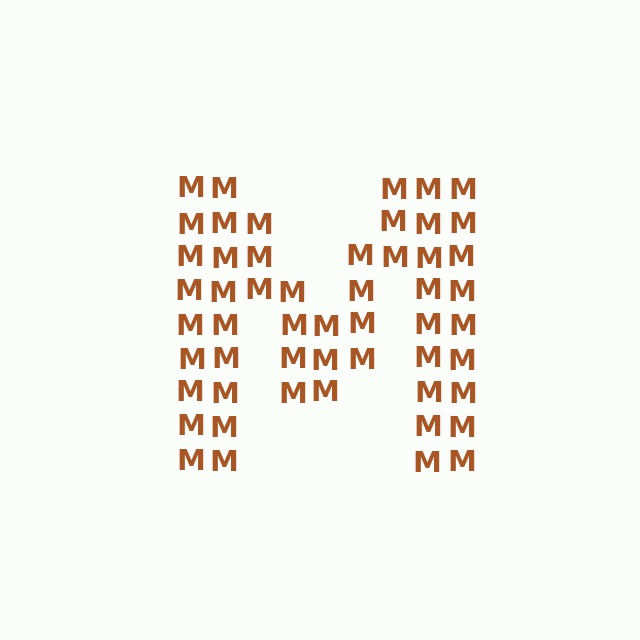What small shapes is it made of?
It is made of small letter M's.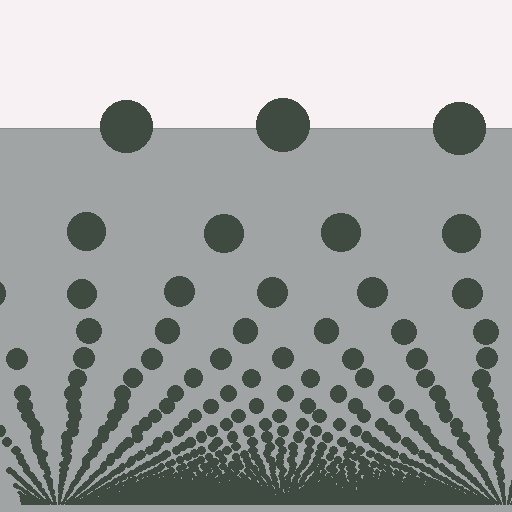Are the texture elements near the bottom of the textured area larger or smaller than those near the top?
Smaller. The gradient is inverted — elements near the bottom are smaller and denser.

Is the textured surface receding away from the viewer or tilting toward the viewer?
The surface appears to tilt toward the viewer. Texture elements get larger and sparser toward the top.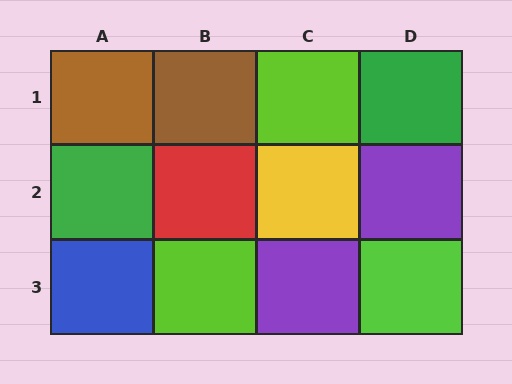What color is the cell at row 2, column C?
Yellow.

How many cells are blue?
1 cell is blue.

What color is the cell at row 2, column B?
Red.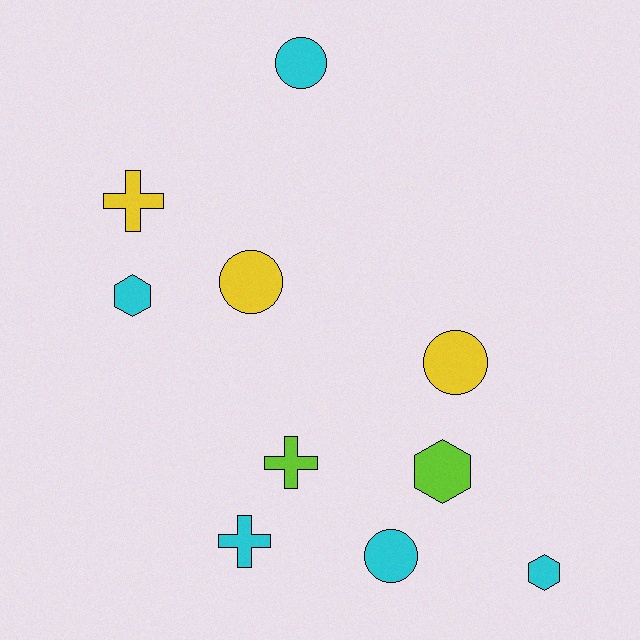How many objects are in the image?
There are 10 objects.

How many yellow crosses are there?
There is 1 yellow cross.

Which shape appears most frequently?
Circle, with 4 objects.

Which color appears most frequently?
Cyan, with 5 objects.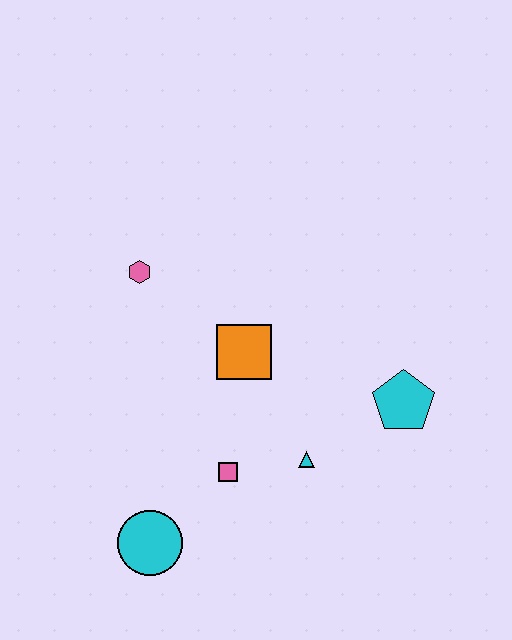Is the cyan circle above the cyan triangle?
No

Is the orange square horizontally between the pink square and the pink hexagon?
No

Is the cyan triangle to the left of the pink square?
No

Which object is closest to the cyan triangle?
The pink square is closest to the cyan triangle.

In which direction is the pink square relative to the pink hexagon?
The pink square is below the pink hexagon.